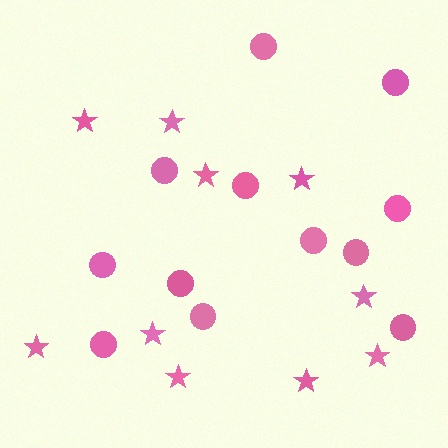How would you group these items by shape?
There are 2 groups: one group of circles (12) and one group of stars (10).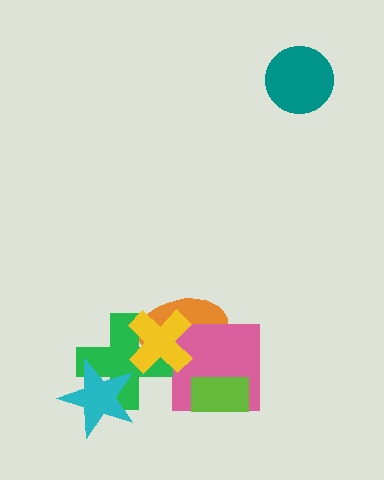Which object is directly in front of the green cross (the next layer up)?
The cyan star is directly in front of the green cross.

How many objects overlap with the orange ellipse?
3 objects overlap with the orange ellipse.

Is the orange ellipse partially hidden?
Yes, it is partially covered by another shape.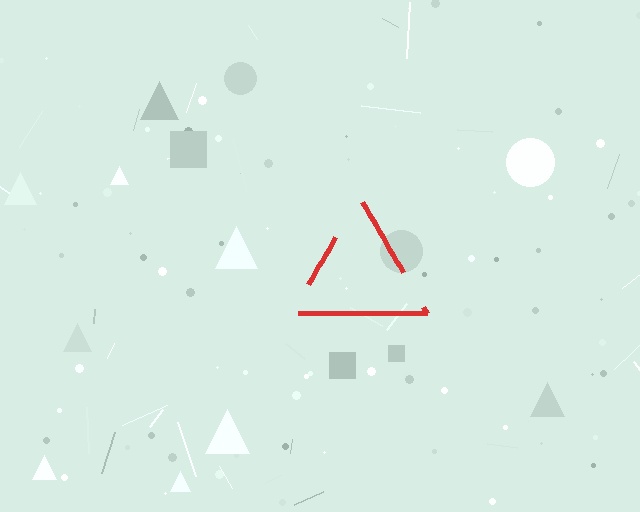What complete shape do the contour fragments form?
The contour fragments form a triangle.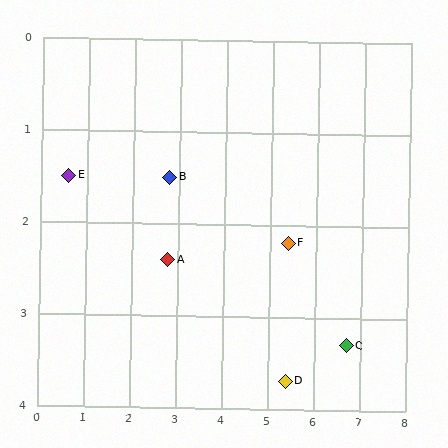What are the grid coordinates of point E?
Point E is at approximately (0.6, 1.5).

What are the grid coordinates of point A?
Point A is at approximately (2.8, 2.4).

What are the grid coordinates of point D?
Point D is at approximately (5.4, 3.7).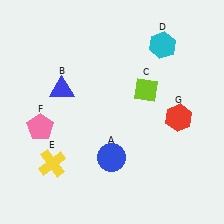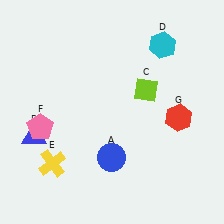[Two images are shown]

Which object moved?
The blue triangle (B) moved down.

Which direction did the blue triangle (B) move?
The blue triangle (B) moved down.